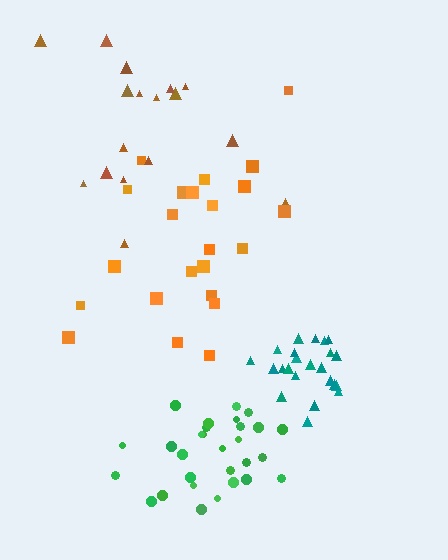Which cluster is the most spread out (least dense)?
Brown.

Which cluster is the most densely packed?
Teal.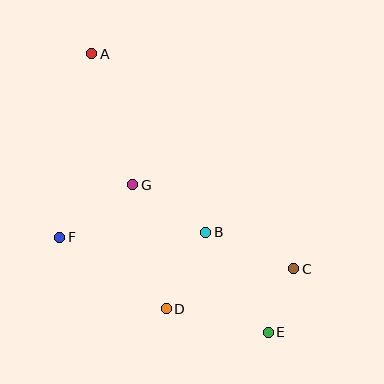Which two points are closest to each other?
Points C and E are closest to each other.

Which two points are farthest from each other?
Points A and E are farthest from each other.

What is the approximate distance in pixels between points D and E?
The distance between D and E is approximately 105 pixels.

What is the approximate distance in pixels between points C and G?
The distance between C and G is approximately 182 pixels.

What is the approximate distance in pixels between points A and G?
The distance between A and G is approximately 137 pixels.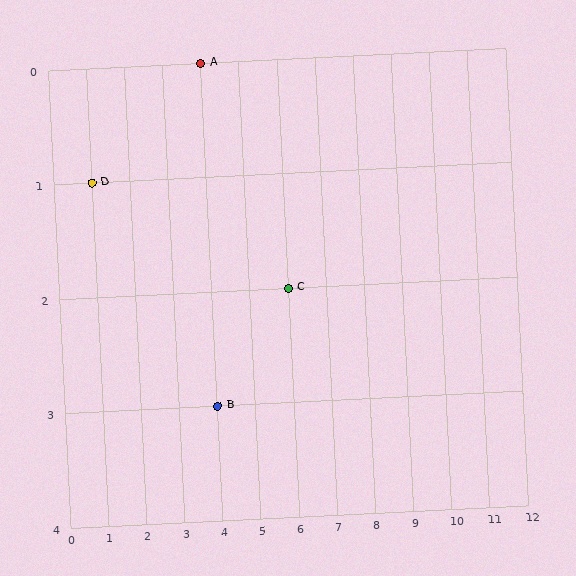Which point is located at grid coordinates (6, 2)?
Point C is at (6, 2).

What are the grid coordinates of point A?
Point A is at grid coordinates (4, 0).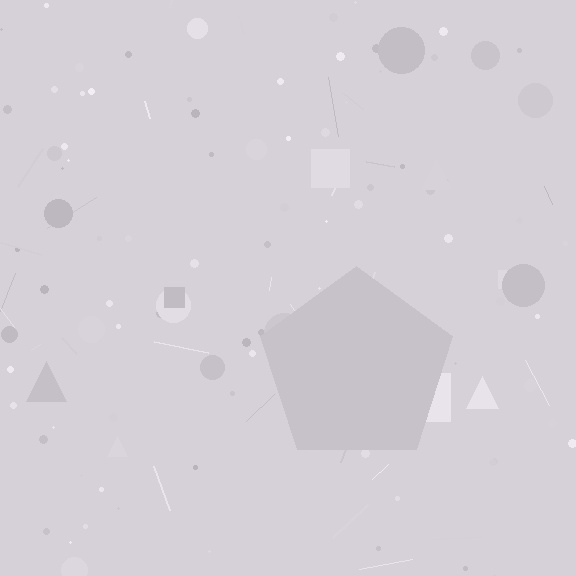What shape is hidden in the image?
A pentagon is hidden in the image.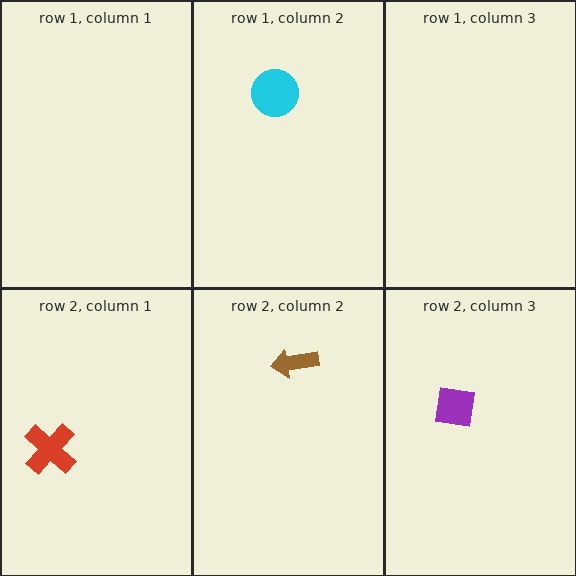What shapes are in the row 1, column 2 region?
The cyan circle.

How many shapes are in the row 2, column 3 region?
1.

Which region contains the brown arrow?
The row 2, column 2 region.